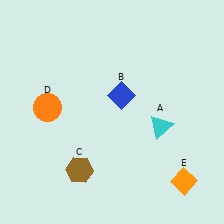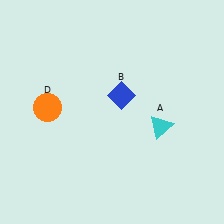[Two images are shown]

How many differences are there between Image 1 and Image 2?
There are 2 differences between the two images.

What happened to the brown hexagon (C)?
The brown hexagon (C) was removed in Image 2. It was in the bottom-left area of Image 1.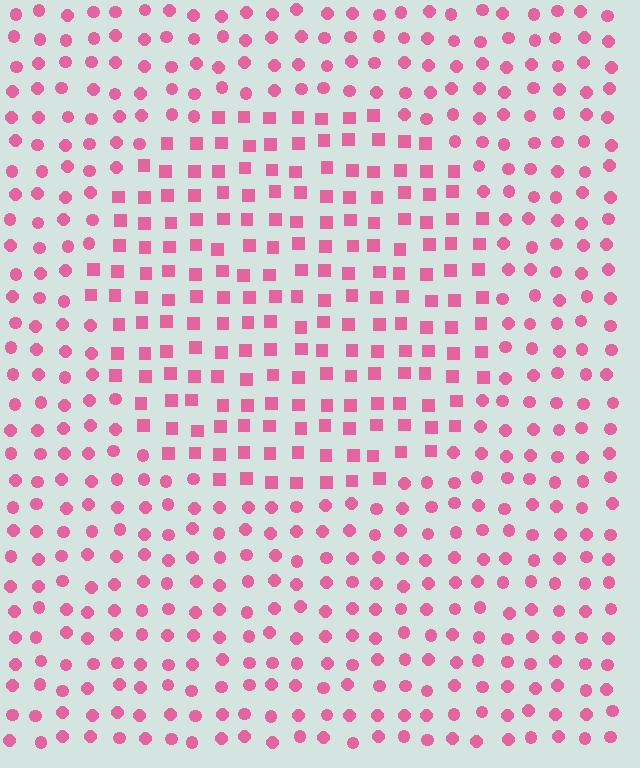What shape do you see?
I see a circle.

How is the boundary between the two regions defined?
The boundary is defined by a change in element shape: squares inside vs. circles outside. All elements share the same color and spacing.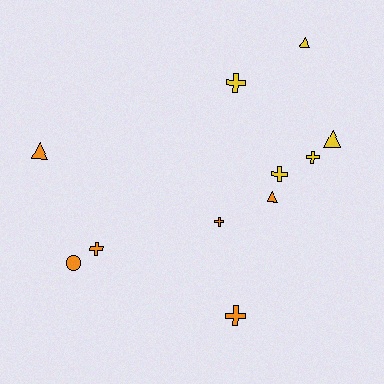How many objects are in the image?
There are 11 objects.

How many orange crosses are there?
There are 3 orange crosses.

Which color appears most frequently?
Orange, with 6 objects.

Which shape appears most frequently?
Cross, with 6 objects.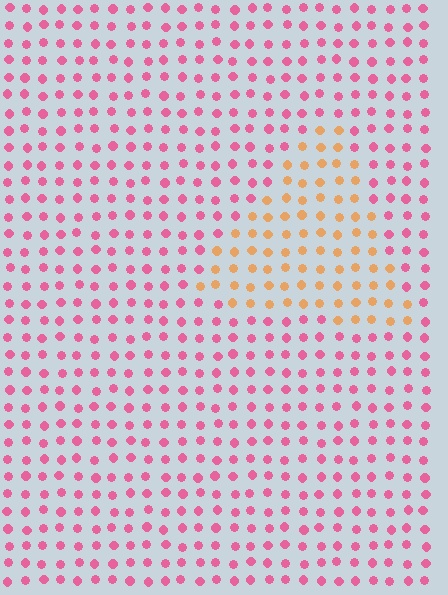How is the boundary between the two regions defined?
The boundary is defined purely by a slight shift in hue (about 56 degrees). Spacing, size, and orientation are identical on both sides.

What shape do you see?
I see a triangle.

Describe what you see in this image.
The image is filled with small pink elements in a uniform arrangement. A triangle-shaped region is visible where the elements are tinted to a slightly different hue, forming a subtle color boundary.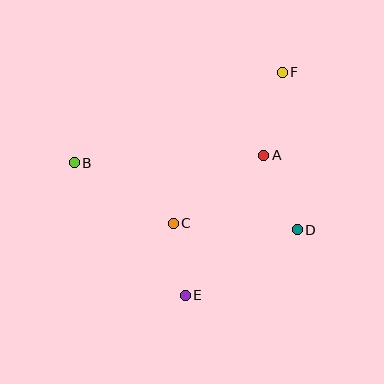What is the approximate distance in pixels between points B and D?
The distance between B and D is approximately 233 pixels.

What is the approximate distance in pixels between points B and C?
The distance between B and C is approximately 116 pixels.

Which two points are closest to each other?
Points C and E are closest to each other.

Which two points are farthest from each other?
Points E and F are farthest from each other.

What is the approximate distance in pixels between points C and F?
The distance between C and F is approximately 186 pixels.